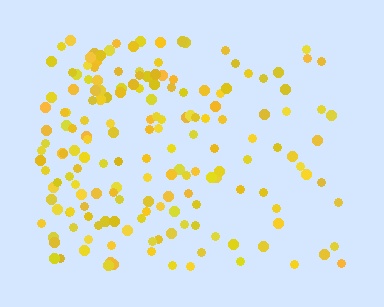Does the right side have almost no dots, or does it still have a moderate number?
Still a moderate number, just noticeably fewer than the left.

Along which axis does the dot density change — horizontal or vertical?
Horizontal.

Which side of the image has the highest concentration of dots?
The left.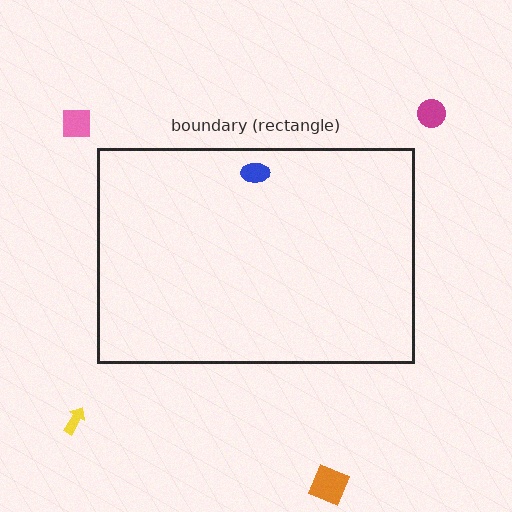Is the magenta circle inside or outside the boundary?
Outside.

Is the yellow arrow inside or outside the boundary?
Outside.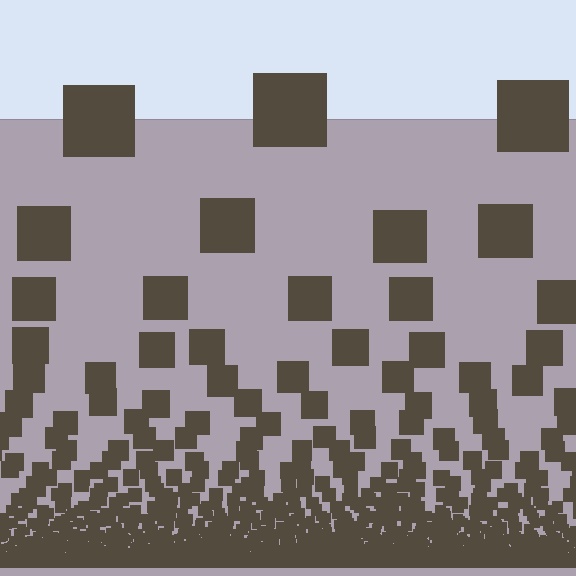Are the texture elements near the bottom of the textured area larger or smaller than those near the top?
Smaller. The gradient is inverted — elements near the bottom are smaller and denser.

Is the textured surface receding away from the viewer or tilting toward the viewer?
The surface appears to tilt toward the viewer. Texture elements get larger and sparser toward the top.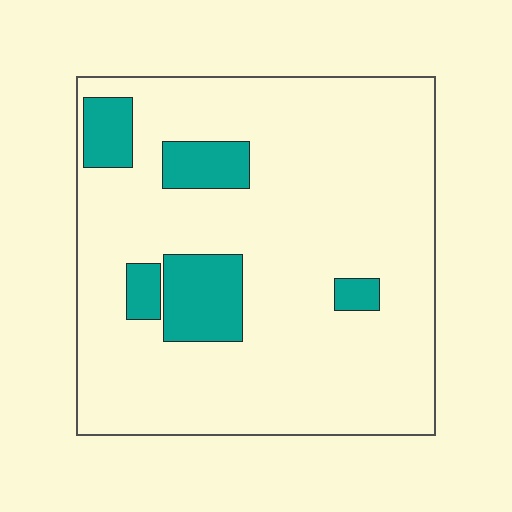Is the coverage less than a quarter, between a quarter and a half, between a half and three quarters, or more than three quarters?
Less than a quarter.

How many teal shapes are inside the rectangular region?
5.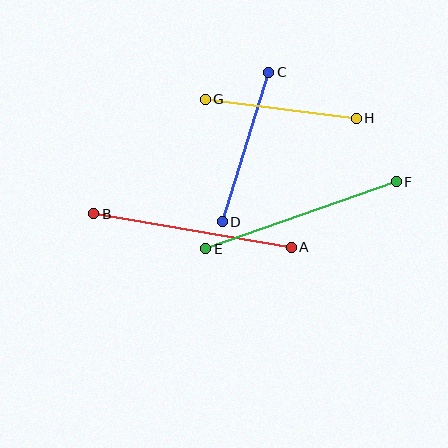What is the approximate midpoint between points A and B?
The midpoint is at approximately (193, 230) pixels.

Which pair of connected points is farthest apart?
Points E and F are farthest apart.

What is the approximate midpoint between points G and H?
The midpoint is at approximately (281, 109) pixels.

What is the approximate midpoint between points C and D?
The midpoint is at approximately (246, 147) pixels.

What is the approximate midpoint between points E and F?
The midpoint is at approximately (301, 215) pixels.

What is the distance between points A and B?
The distance is approximately 200 pixels.